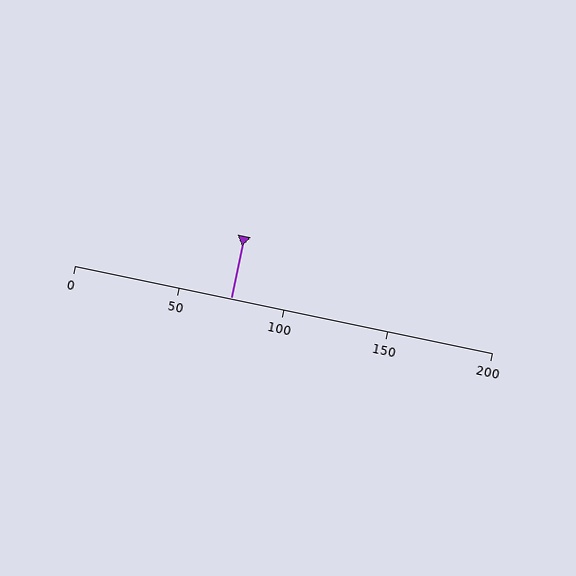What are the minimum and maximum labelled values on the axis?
The axis runs from 0 to 200.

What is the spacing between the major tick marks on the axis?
The major ticks are spaced 50 apart.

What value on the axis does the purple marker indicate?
The marker indicates approximately 75.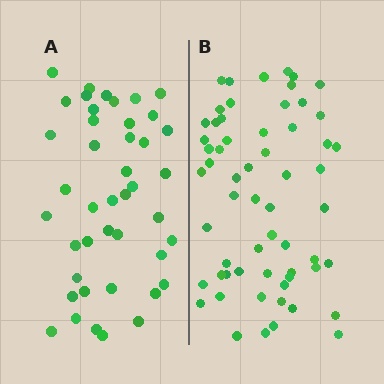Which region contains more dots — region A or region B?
Region B (the right region) has more dots.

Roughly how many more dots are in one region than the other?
Region B has approximately 15 more dots than region A.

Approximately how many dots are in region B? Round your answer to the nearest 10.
About 60 dots.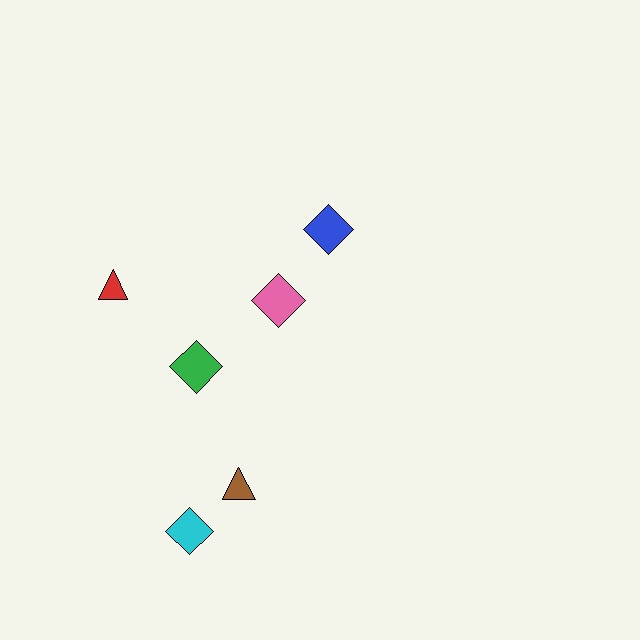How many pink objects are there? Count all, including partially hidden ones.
There is 1 pink object.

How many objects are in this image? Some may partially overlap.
There are 6 objects.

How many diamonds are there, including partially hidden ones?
There are 4 diamonds.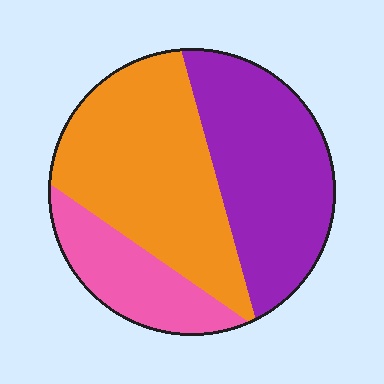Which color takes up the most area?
Orange, at roughly 45%.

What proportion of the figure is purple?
Purple takes up between a third and a half of the figure.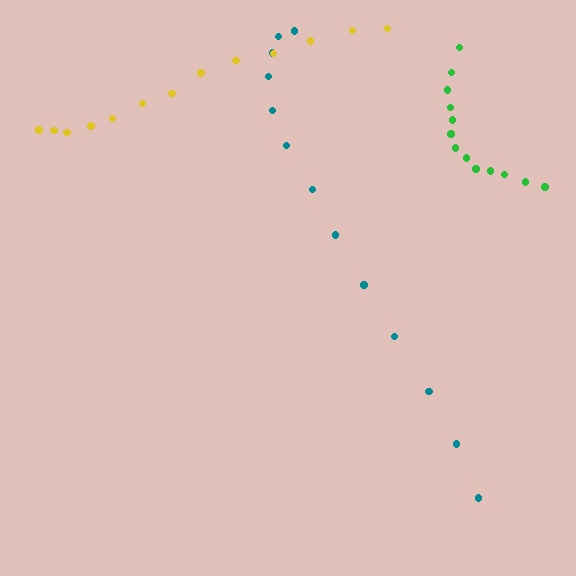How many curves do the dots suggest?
There are 3 distinct paths.